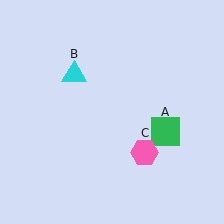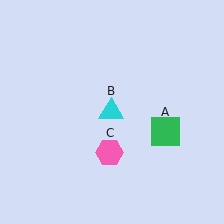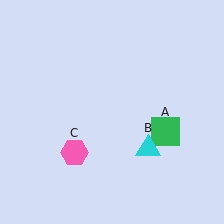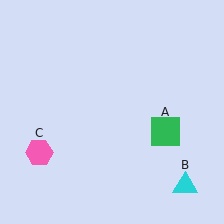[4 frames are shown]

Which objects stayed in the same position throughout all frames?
Green square (object A) remained stationary.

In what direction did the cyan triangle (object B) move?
The cyan triangle (object B) moved down and to the right.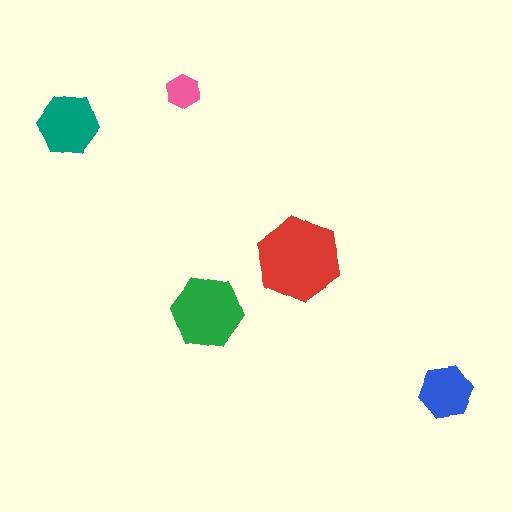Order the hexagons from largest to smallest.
the red one, the green one, the teal one, the blue one, the pink one.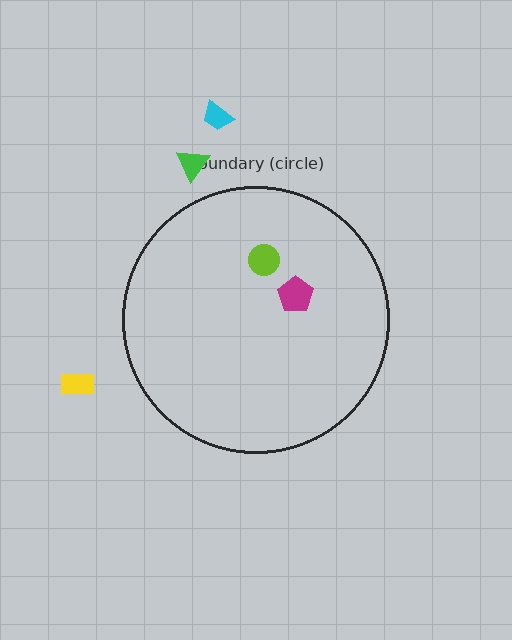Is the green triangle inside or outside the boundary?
Outside.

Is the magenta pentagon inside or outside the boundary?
Inside.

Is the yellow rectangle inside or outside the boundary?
Outside.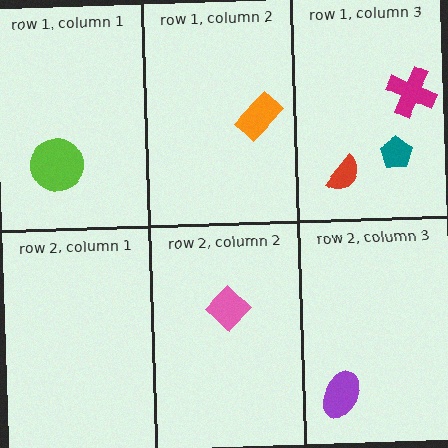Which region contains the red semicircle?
The row 1, column 3 region.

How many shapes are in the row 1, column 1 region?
1.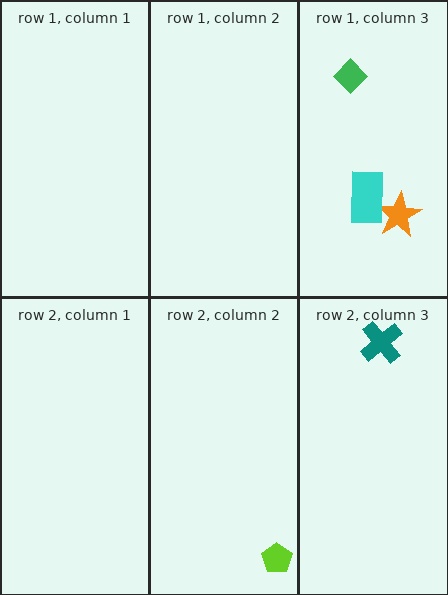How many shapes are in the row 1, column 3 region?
3.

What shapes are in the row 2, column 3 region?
The teal cross.